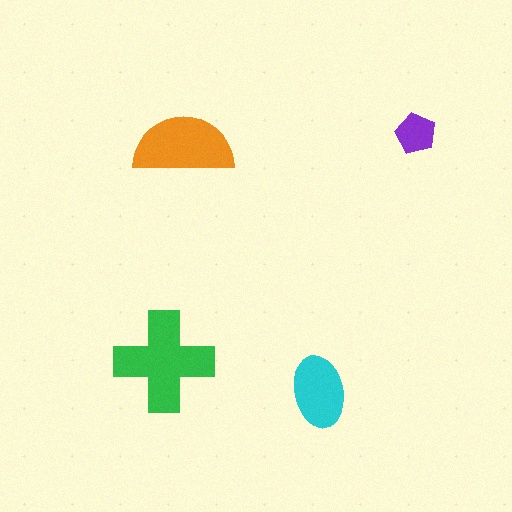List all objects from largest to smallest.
The green cross, the orange semicircle, the cyan ellipse, the purple pentagon.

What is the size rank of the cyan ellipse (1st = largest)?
3rd.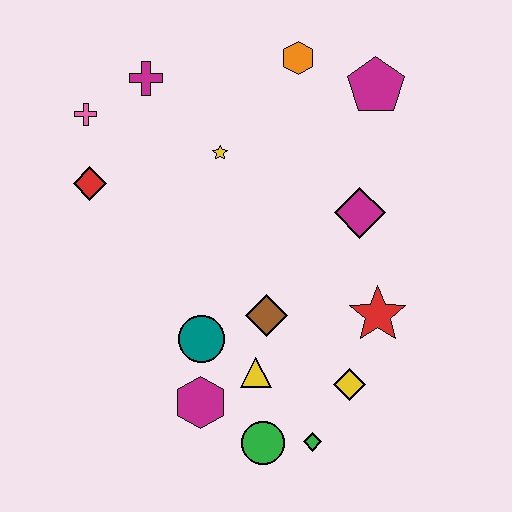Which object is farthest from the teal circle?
The magenta pentagon is farthest from the teal circle.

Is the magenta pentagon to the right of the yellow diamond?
Yes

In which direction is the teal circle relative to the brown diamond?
The teal circle is to the left of the brown diamond.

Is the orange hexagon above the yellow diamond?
Yes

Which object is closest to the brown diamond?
The yellow triangle is closest to the brown diamond.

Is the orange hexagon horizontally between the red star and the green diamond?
No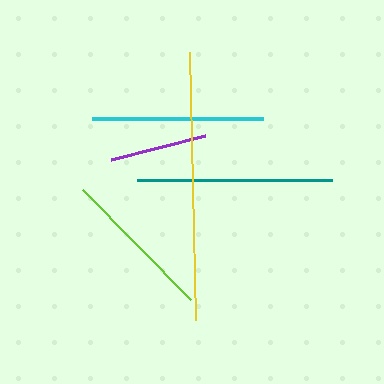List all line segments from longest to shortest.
From longest to shortest: yellow, teal, cyan, lime, purple.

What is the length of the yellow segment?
The yellow segment is approximately 268 pixels long.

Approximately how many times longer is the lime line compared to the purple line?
The lime line is approximately 1.6 times the length of the purple line.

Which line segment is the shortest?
The purple line is the shortest at approximately 97 pixels.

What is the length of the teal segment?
The teal segment is approximately 194 pixels long.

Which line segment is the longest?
The yellow line is the longest at approximately 268 pixels.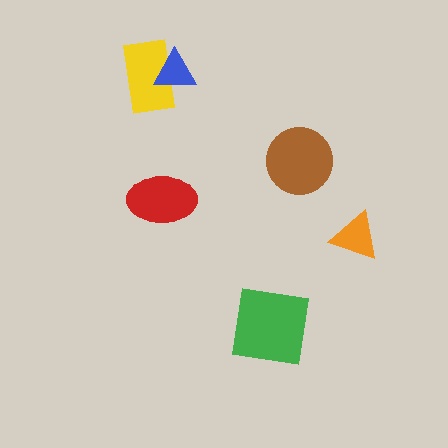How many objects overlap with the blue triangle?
1 object overlaps with the blue triangle.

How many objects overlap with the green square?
0 objects overlap with the green square.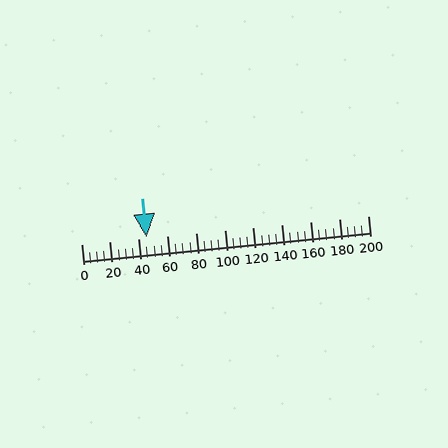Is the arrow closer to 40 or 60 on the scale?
The arrow is closer to 40.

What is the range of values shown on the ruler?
The ruler shows values from 0 to 200.